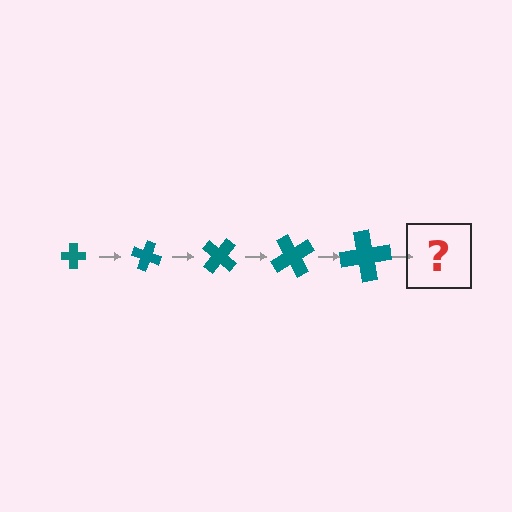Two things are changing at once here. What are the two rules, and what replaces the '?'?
The two rules are that the cross grows larger each step and it rotates 20 degrees each step. The '?' should be a cross, larger than the previous one and rotated 100 degrees from the start.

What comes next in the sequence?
The next element should be a cross, larger than the previous one and rotated 100 degrees from the start.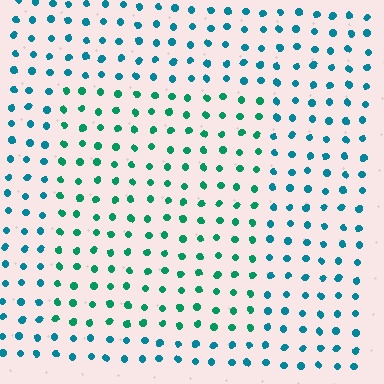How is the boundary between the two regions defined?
The boundary is defined purely by a slight shift in hue (about 32 degrees). Spacing, size, and orientation are identical on both sides.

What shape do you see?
I see a rectangle.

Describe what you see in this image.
The image is filled with small teal elements in a uniform arrangement. A rectangle-shaped region is visible where the elements are tinted to a slightly different hue, forming a subtle color boundary.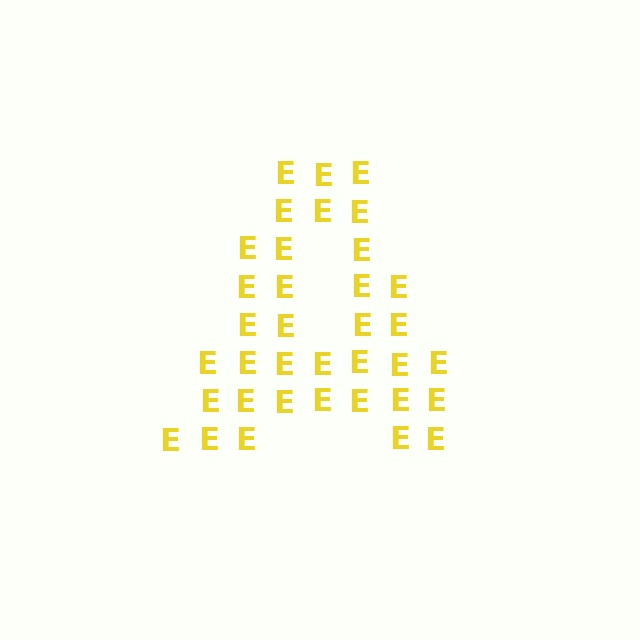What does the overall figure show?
The overall figure shows the letter A.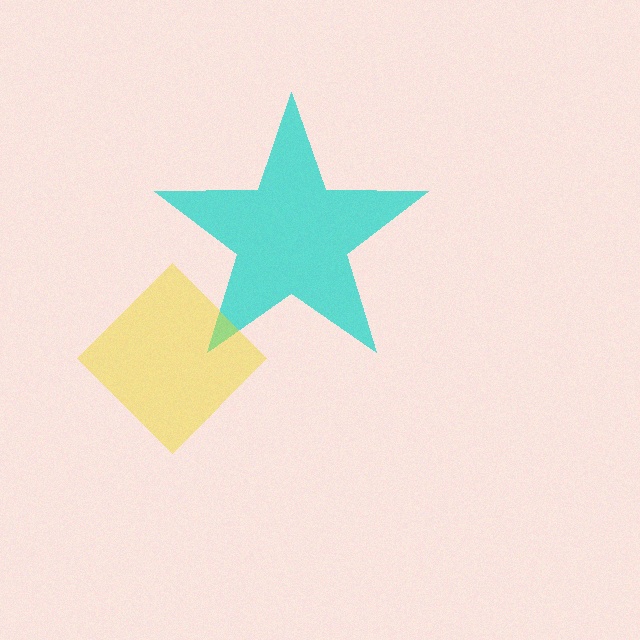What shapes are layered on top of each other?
The layered shapes are: a cyan star, a yellow diamond.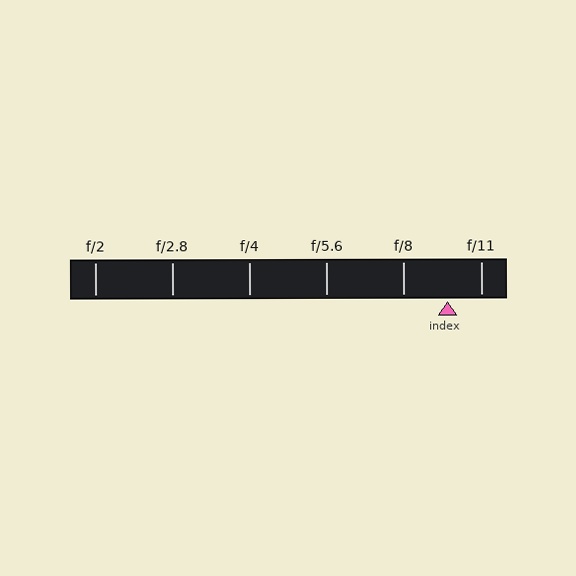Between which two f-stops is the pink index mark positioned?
The index mark is between f/8 and f/11.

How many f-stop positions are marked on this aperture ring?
There are 6 f-stop positions marked.